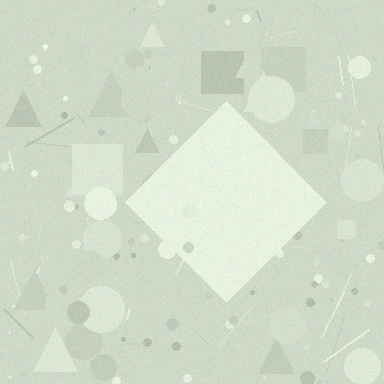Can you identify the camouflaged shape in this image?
The camouflaged shape is a diamond.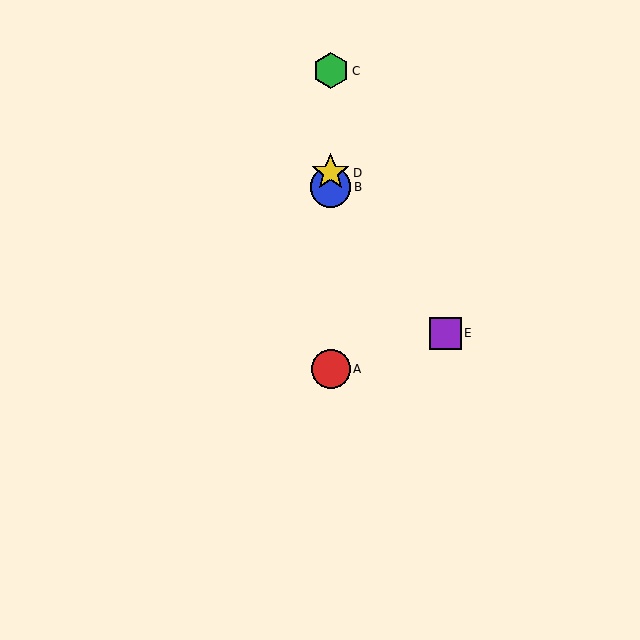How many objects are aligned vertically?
4 objects (A, B, C, D) are aligned vertically.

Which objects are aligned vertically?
Objects A, B, C, D are aligned vertically.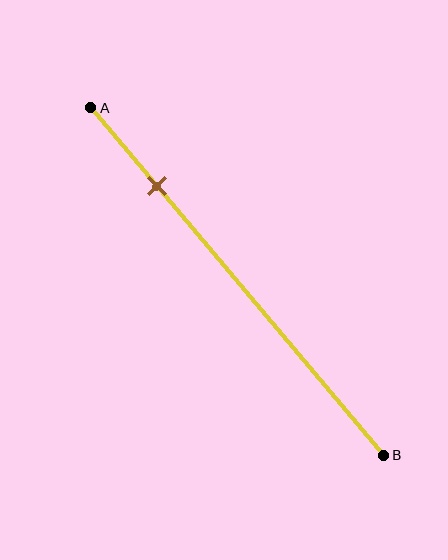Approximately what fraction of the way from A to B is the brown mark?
The brown mark is approximately 25% of the way from A to B.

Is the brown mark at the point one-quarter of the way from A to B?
Yes, the mark is approximately at the one-quarter point.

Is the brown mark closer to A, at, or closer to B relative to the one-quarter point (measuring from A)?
The brown mark is approximately at the one-quarter point of segment AB.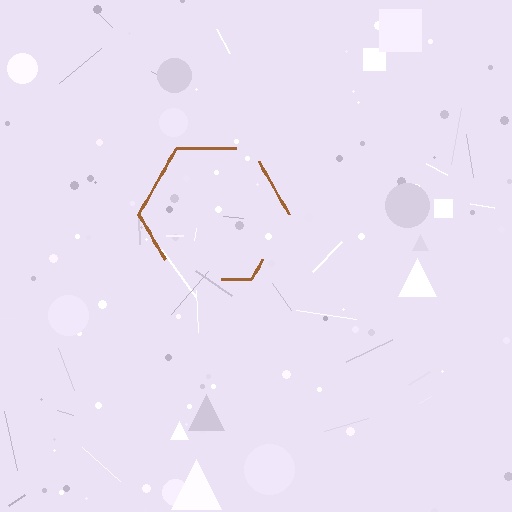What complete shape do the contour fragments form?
The contour fragments form a hexagon.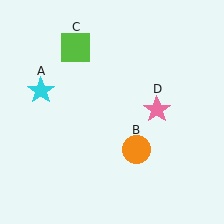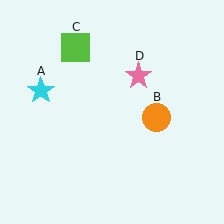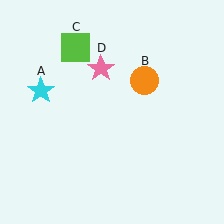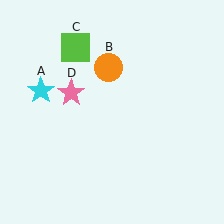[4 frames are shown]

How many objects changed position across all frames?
2 objects changed position: orange circle (object B), pink star (object D).